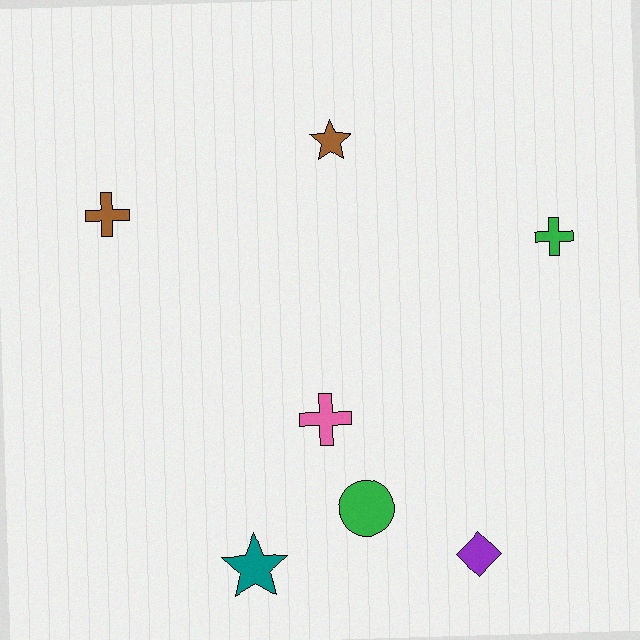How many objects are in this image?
There are 7 objects.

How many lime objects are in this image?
There are no lime objects.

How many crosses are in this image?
There are 3 crosses.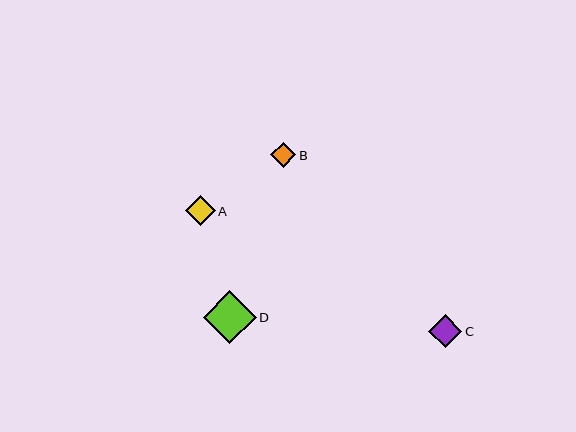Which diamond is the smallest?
Diamond B is the smallest with a size of approximately 25 pixels.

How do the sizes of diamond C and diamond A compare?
Diamond C and diamond A are approximately the same size.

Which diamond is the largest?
Diamond D is the largest with a size of approximately 53 pixels.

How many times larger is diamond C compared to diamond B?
Diamond C is approximately 1.3 times the size of diamond B.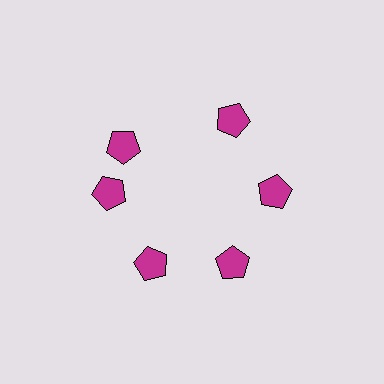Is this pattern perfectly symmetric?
No. The 6 magenta pentagons are arranged in a ring, but one element near the 11 o'clock position is rotated out of alignment along the ring, breaking the 6-fold rotational symmetry.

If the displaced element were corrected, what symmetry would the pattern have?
It would have 6-fold rotational symmetry — the pattern would map onto itself every 60 degrees.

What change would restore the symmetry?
The symmetry would be restored by rotating it back into even spacing with its neighbors so that all 6 pentagons sit at equal angles and equal distance from the center.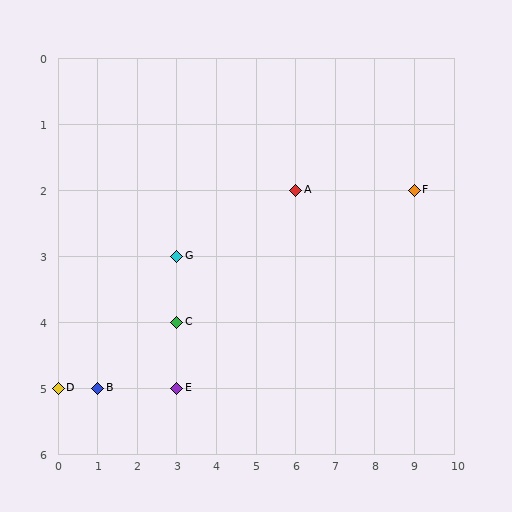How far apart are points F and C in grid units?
Points F and C are 6 columns and 2 rows apart (about 6.3 grid units diagonally).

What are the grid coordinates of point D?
Point D is at grid coordinates (0, 5).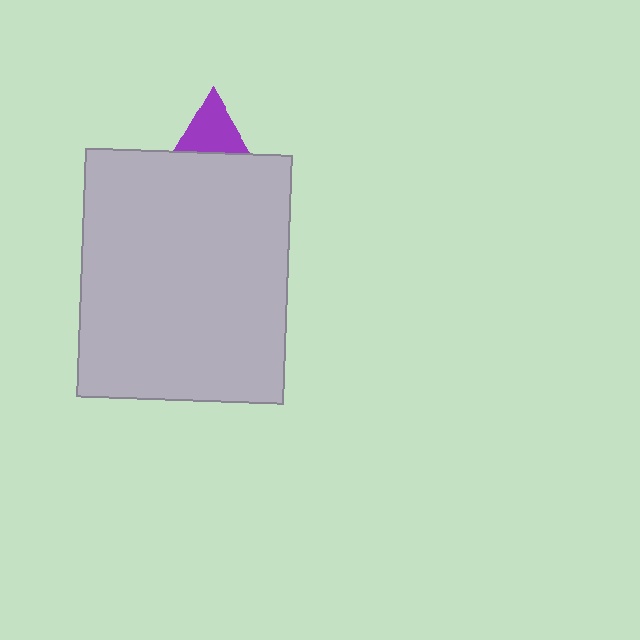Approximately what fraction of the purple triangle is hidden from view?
Roughly 69% of the purple triangle is hidden behind the light gray rectangle.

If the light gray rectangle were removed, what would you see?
You would see the complete purple triangle.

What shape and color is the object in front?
The object in front is a light gray rectangle.